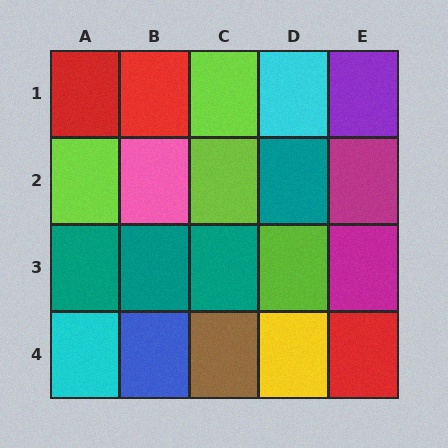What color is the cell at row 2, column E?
Magenta.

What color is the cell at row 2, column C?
Lime.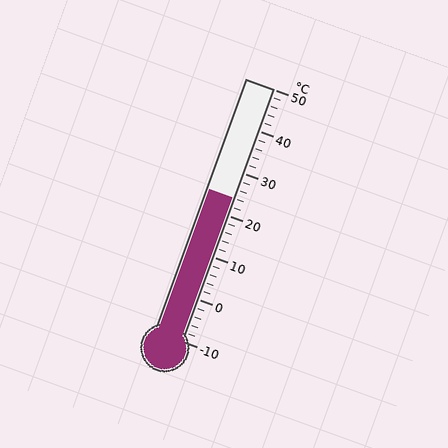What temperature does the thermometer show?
The thermometer shows approximately 24°C.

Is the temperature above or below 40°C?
The temperature is below 40°C.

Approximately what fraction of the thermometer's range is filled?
The thermometer is filled to approximately 55% of its range.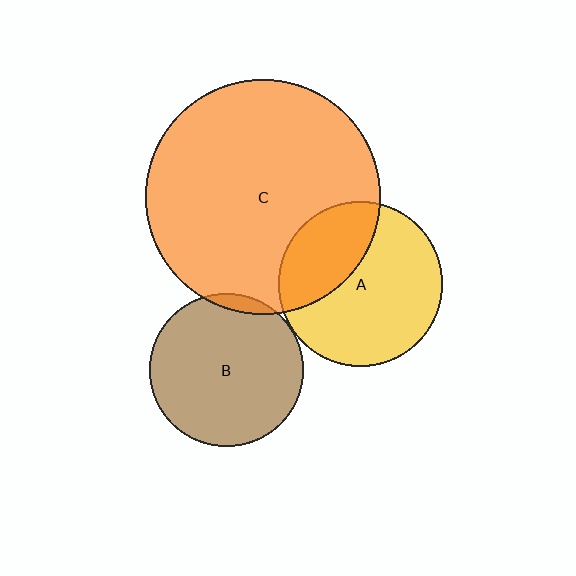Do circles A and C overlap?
Yes.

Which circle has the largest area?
Circle C (orange).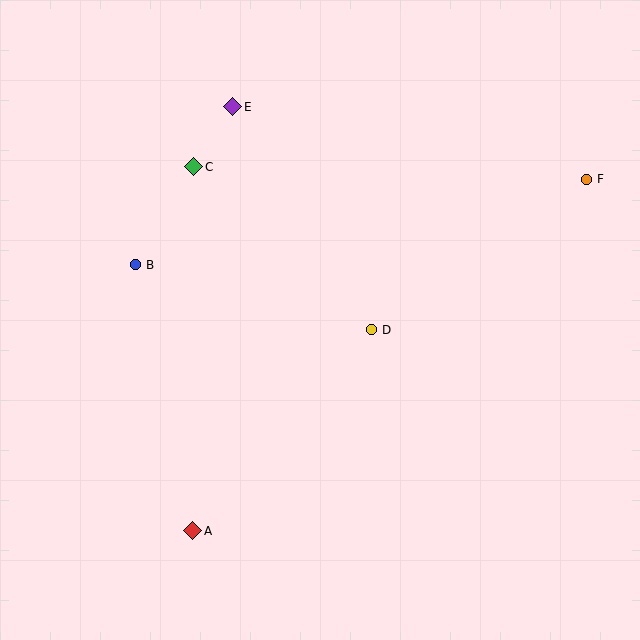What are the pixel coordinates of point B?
Point B is at (135, 265).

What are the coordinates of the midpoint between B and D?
The midpoint between B and D is at (253, 297).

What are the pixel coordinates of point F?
Point F is at (586, 179).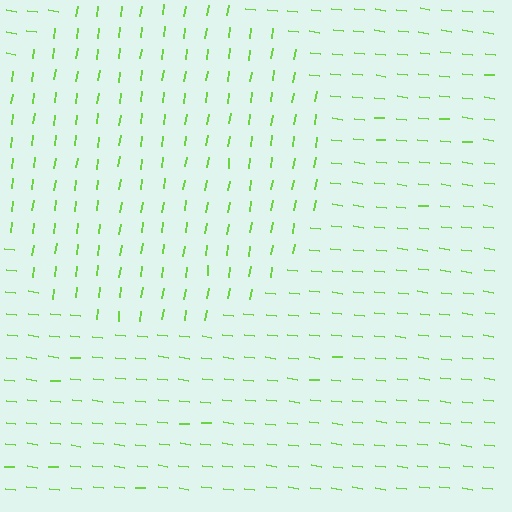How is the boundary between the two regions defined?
The boundary is defined purely by a change in line orientation (approximately 89 degrees difference). All lines are the same color and thickness.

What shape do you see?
I see a circle.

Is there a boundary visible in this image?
Yes, there is a texture boundary formed by a change in line orientation.